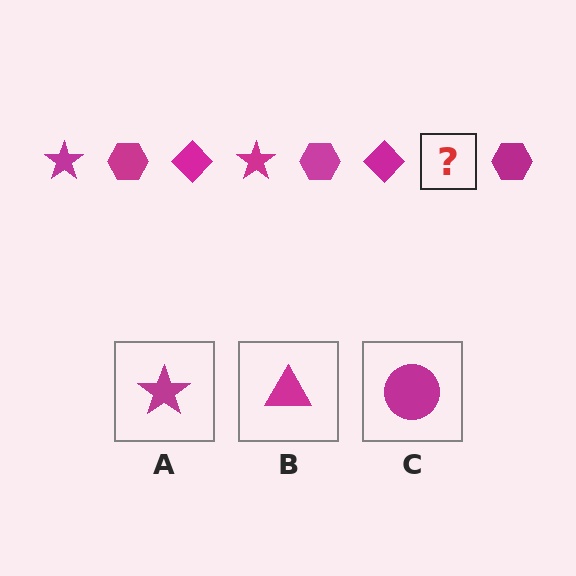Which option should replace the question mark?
Option A.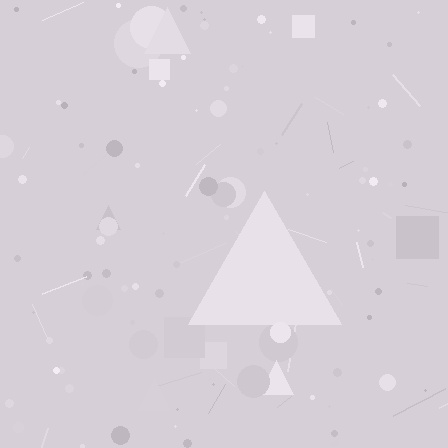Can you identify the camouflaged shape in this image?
The camouflaged shape is a triangle.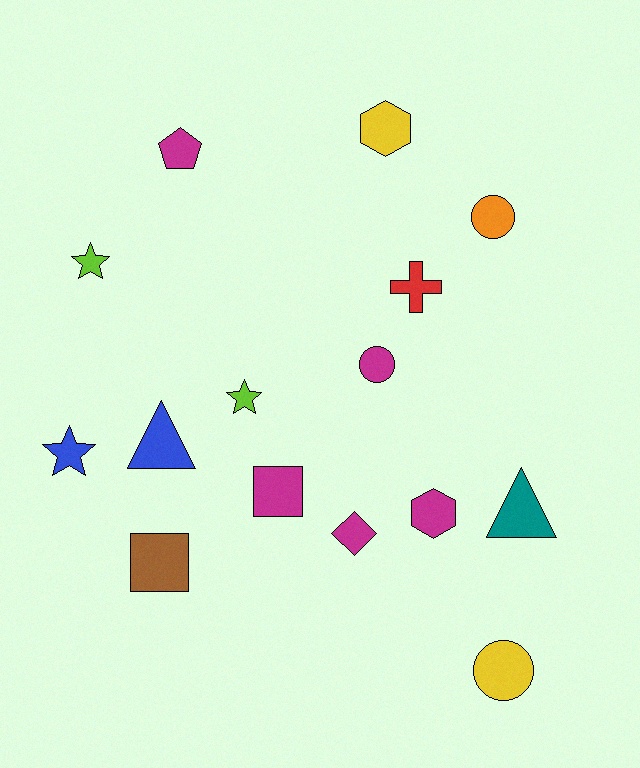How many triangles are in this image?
There are 2 triangles.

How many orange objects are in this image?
There is 1 orange object.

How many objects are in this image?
There are 15 objects.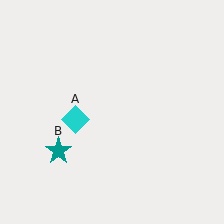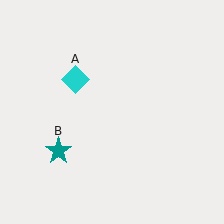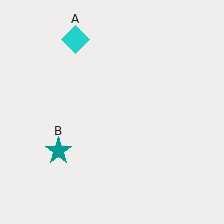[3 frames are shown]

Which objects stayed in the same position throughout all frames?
Teal star (object B) remained stationary.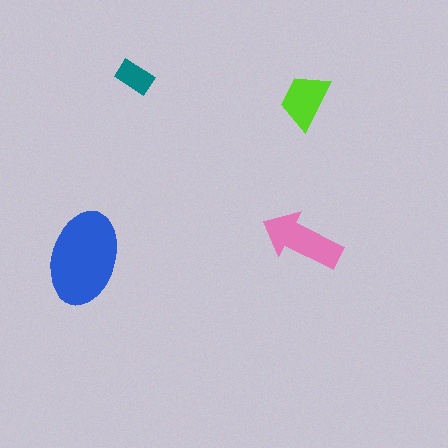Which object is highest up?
The teal rectangle is topmost.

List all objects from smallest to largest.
The teal rectangle, the lime trapezoid, the pink arrow, the blue ellipse.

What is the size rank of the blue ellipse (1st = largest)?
1st.